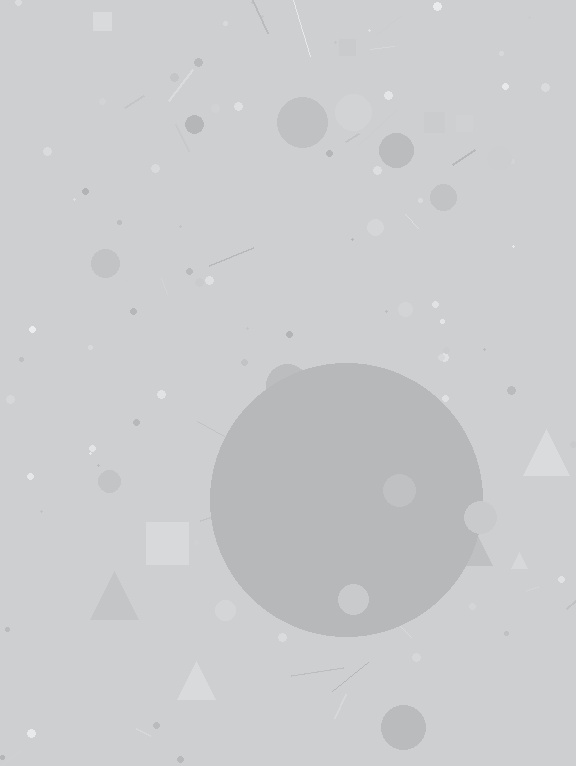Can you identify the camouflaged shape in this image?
The camouflaged shape is a circle.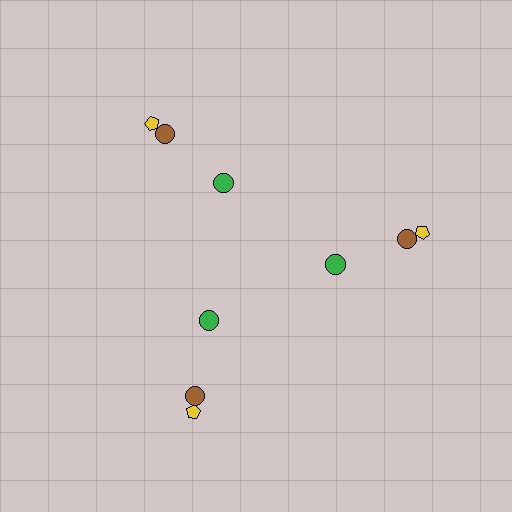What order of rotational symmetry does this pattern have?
This pattern has 3-fold rotational symmetry.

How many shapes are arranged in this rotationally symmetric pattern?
There are 9 shapes, arranged in 3 groups of 3.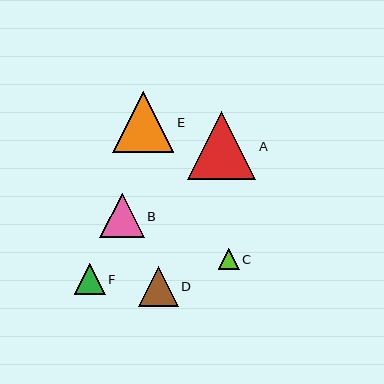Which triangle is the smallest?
Triangle C is the smallest with a size of approximately 21 pixels.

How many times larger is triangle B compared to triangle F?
Triangle B is approximately 1.4 times the size of triangle F.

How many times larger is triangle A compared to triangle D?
Triangle A is approximately 1.7 times the size of triangle D.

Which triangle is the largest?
Triangle A is the largest with a size of approximately 68 pixels.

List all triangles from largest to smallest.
From largest to smallest: A, E, B, D, F, C.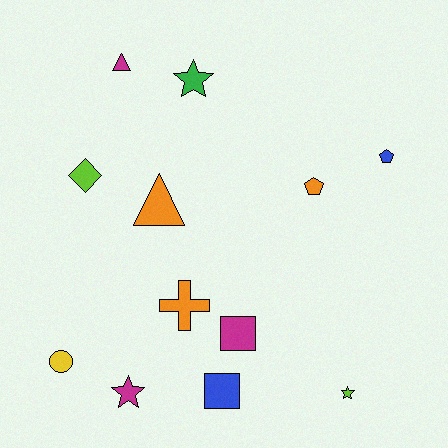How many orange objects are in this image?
There are 3 orange objects.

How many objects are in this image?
There are 12 objects.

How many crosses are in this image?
There is 1 cross.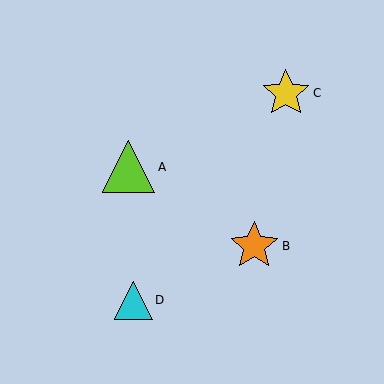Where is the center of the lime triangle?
The center of the lime triangle is at (129, 167).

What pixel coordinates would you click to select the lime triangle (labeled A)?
Click at (129, 167) to select the lime triangle A.